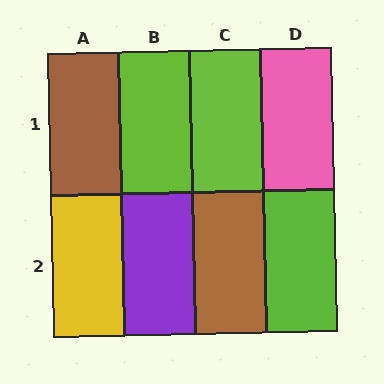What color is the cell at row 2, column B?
Purple.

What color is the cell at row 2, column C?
Brown.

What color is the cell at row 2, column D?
Lime.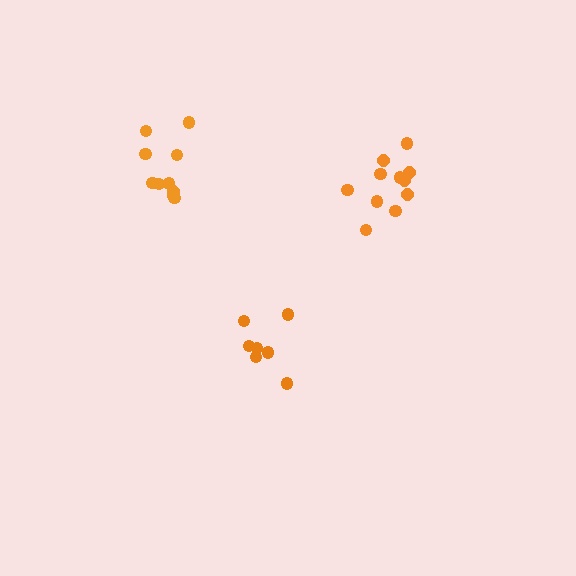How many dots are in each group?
Group 1: 11 dots, Group 2: 7 dots, Group 3: 10 dots (28 total).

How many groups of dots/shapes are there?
There are 3 groups.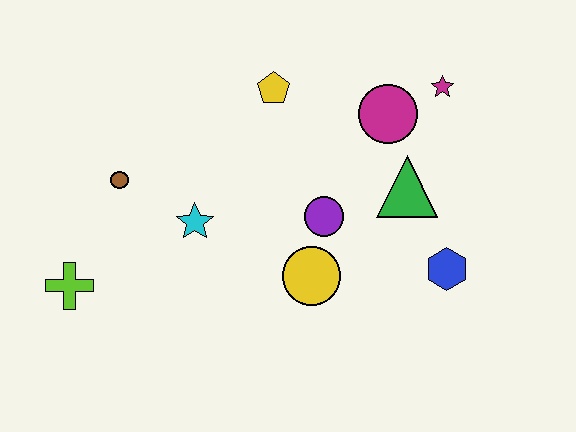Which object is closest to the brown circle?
The cyan star is closest to the brown circle.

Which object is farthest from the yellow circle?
The lime cross is farthest from the yellow circle.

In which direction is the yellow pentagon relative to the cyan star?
The yellow pentagon is above the cyan star.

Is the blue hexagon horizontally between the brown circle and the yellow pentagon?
No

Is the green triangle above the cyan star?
Yes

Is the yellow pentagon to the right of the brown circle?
Yes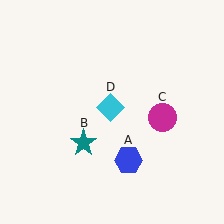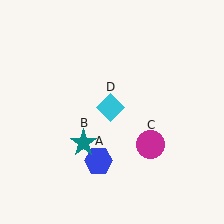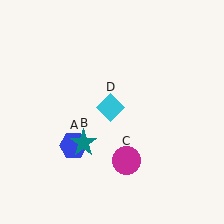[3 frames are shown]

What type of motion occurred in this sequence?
The blue hexagon (object A), magenta circle (object C) rotated clockwise around the center of the scene.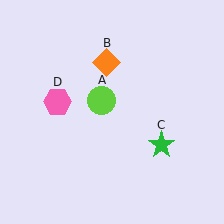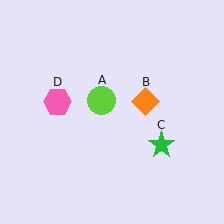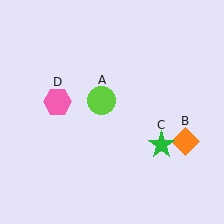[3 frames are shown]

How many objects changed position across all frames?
1 object changed position: orange diamond (object B).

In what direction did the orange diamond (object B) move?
The orange diamond (object B) moved down and to the right.